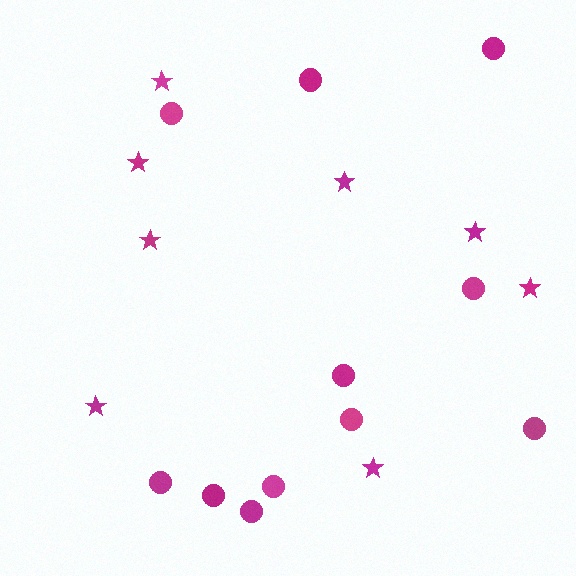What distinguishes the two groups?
There are 2 groups: one group of stars (8) and one group of circles (11).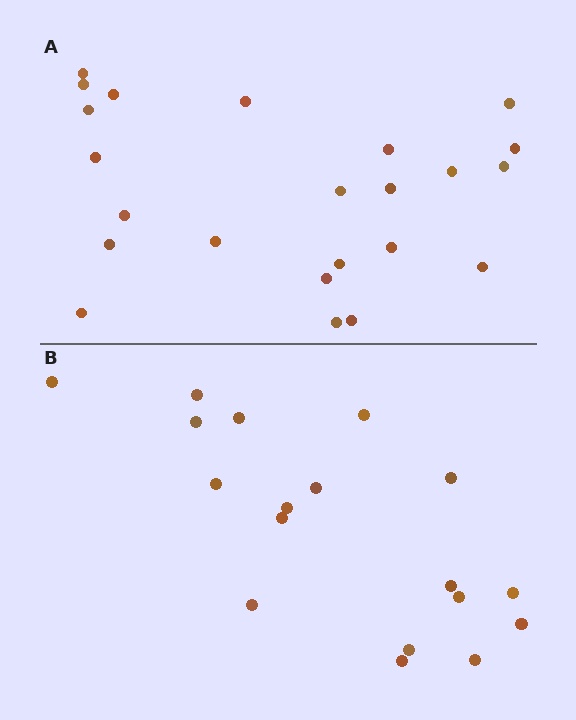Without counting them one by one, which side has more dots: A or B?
Region A (the top region) has more dots.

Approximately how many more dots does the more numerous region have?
Region A has about 5 more dots than region B.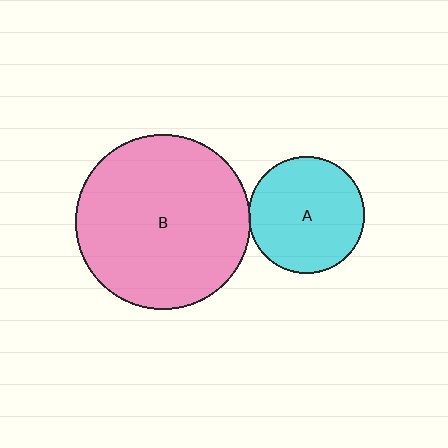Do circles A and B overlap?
Yes.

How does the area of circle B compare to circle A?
Approximately 2.2 times.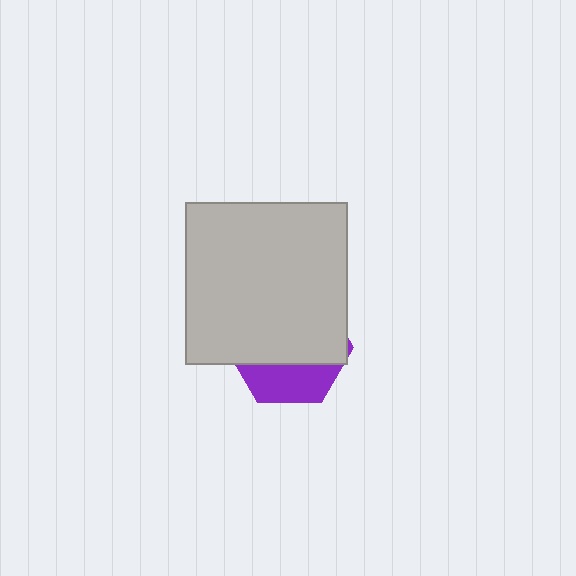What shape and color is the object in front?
The object in front is a light gray square.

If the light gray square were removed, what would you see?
You would see the complete purple hexagon.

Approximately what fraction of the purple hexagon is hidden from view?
Roughly 69% of the purple hexagon is hidden behind the light gray square.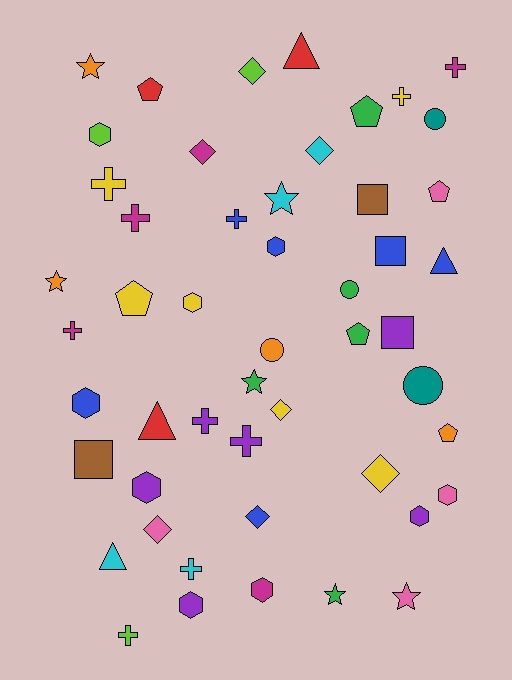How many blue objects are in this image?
There are 6 blue objects.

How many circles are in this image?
There are 4 circles.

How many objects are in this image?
There are 50 objects.